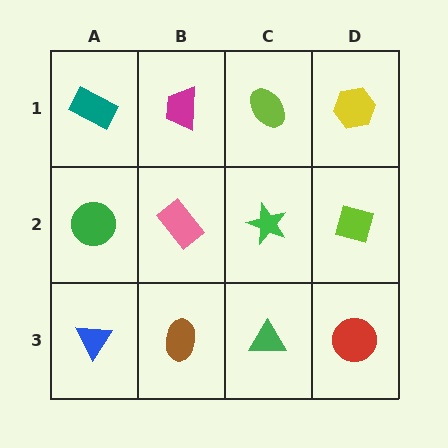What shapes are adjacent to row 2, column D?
A yellow hexagon (row 1, column D), a red circle (row 3, column D), a green star (row 2, column C).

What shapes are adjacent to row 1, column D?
A lime diamond (row 2, column D), a lime ellipse (row 1, column C).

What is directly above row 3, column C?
A green star.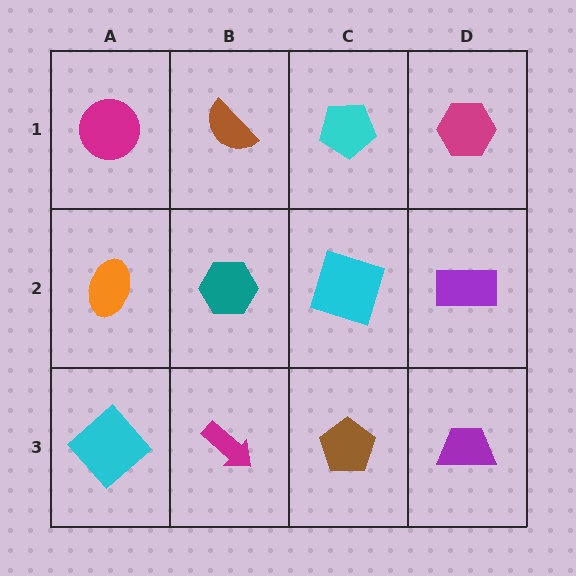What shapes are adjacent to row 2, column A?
A magenta circle (row 1, column A), a cyan diamond (row 3, column A), a teal hexagon (row 2, column B).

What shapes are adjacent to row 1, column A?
An orange ellipse (row 2, column A), a brown semicircle (row 1, column B).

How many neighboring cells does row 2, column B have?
4.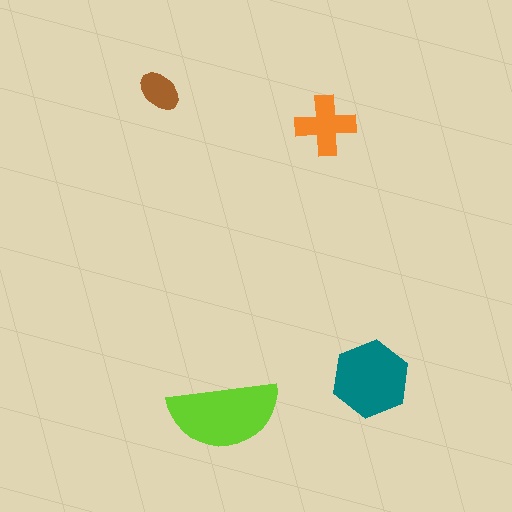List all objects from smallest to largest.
The brown ellipse, the orange cross, the teal hexagon, the lime semicircle.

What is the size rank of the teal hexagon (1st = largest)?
2nd.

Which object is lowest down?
The lime semicircle is bottommost.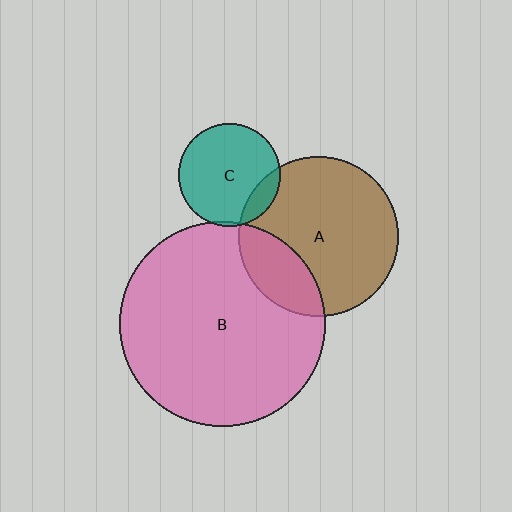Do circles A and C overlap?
Yes.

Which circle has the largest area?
Circle B (pink).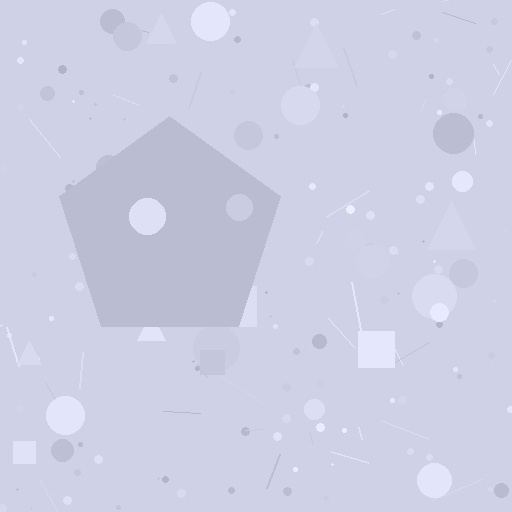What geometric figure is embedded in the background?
A pentagon is embedded in the background.